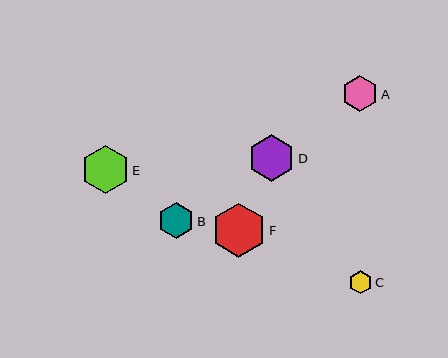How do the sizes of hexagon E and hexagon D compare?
Hexagon E and hexagon D are approximately the same size.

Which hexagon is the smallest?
Hexagon C is the smallest with a size of approximately 23 pixels.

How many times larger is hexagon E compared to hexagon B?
Hexagon E is approximately 1.3 times the size of hexagon B.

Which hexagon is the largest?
Hexagon F is the largest with a size of approximately 54 pixels.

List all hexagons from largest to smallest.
From largest to smallest: F, E, D, A, B, C.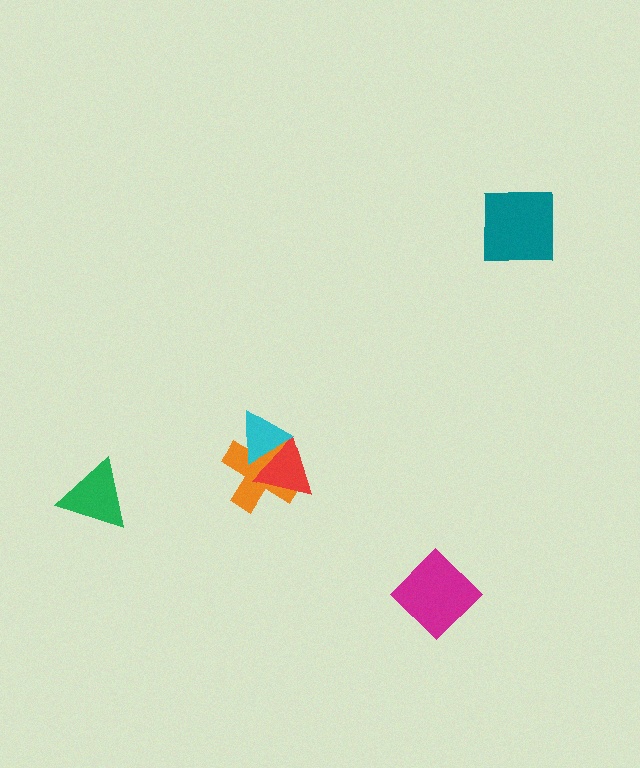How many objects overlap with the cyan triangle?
2 objects overlap with the cyan triangle.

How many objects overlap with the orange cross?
2 objects overlap with the orange cross.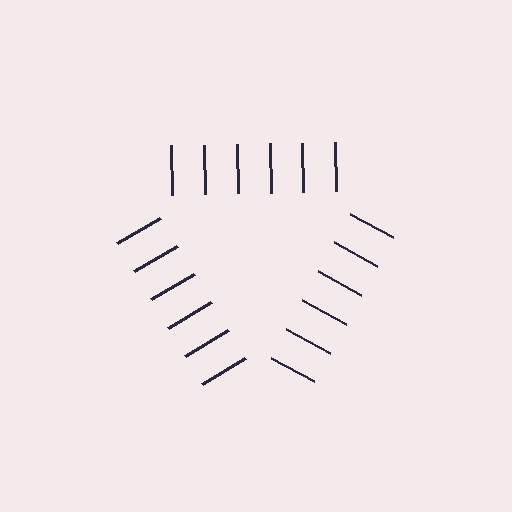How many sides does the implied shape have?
3 sides — the line-ends trace a triangle.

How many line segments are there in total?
18 — 6 along each of the 3 edges.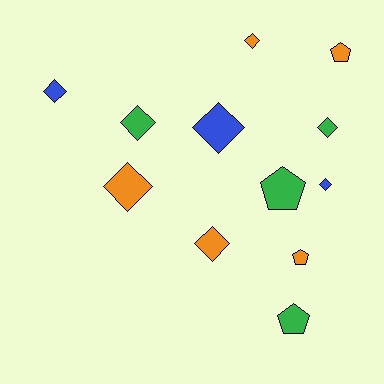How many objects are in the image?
There are 12 objects.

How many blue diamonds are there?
There are 3 blue diamonds.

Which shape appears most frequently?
Diamond, with 8 objects.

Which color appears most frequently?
Orange, with 5 objects.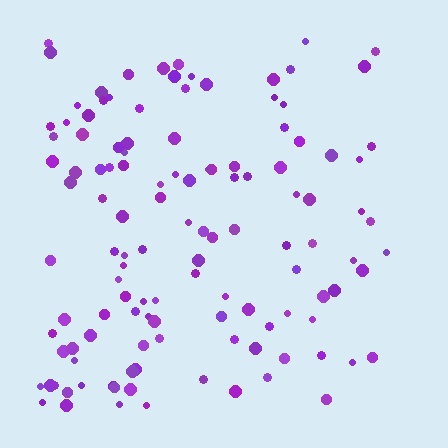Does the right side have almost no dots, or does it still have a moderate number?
Still a moderate number, just noticeably fewer than the left.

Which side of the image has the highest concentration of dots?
The left.